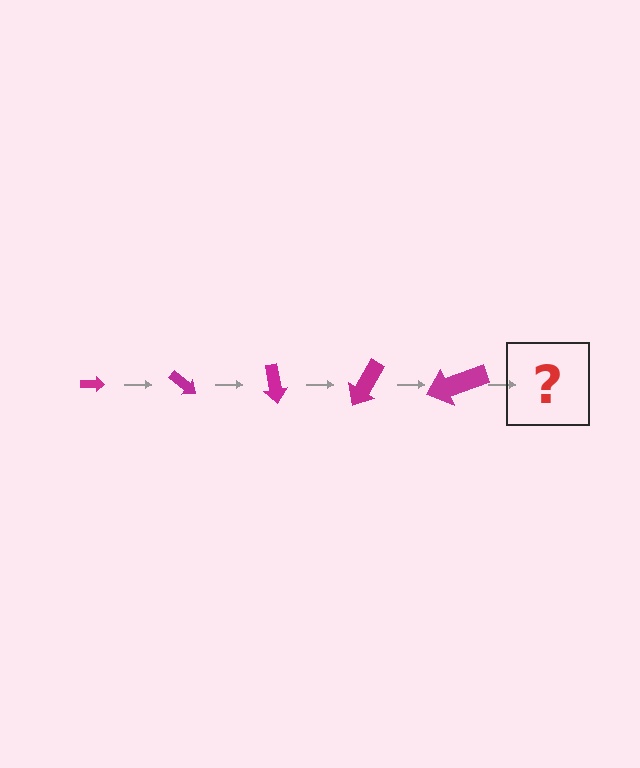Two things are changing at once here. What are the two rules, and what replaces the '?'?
The two rules are that the arrow grows larger each step and it rotates 40 degrees each step. The '?' should be an arrow, larger than the previous one and rotated 200 degrees from the start.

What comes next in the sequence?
The next element should be an arrow, larger than the previous one and rotated 200 degrees from the start.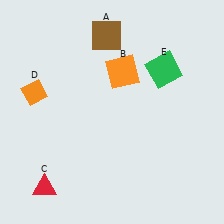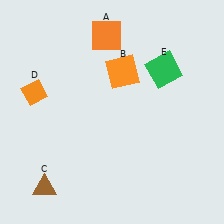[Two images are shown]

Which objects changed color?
A changed from brown to orange. C changed from red to brown.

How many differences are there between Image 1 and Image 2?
There are 2 differences between the two images.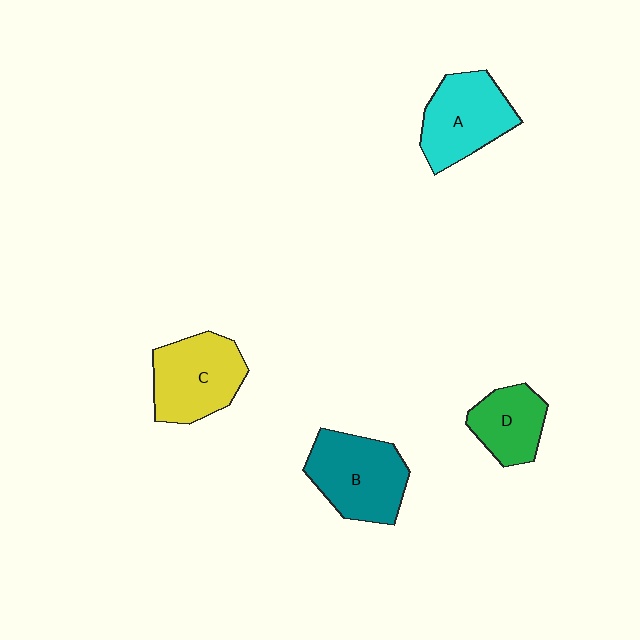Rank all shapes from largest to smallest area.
From largest to smallest: B (teal), C (yellow), A (cyan), D (green).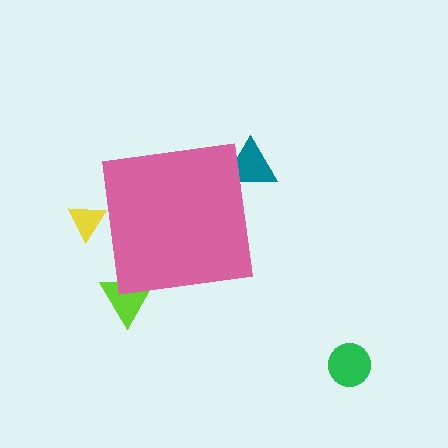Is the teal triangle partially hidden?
Yes, the teal triangle is partially hidden behind the pink square.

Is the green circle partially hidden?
No, the green circle is fully visible.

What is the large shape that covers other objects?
A pink square.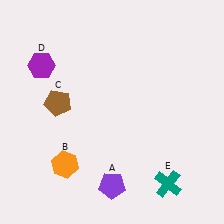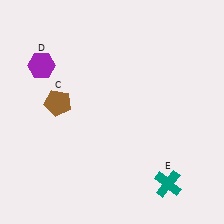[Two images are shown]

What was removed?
The purple pentagon (A), the orange hexagon (B) were removed in Image 2.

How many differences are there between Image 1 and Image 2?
There are 2 differences between the two images.